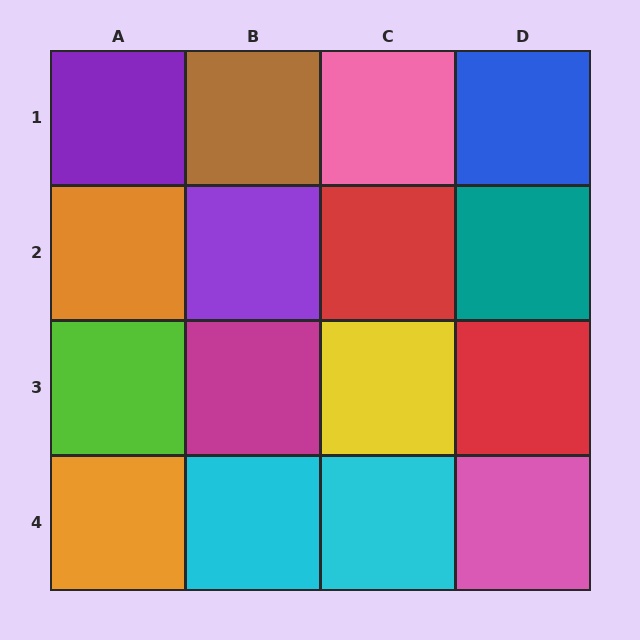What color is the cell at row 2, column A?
Orange.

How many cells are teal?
1 cell is teal.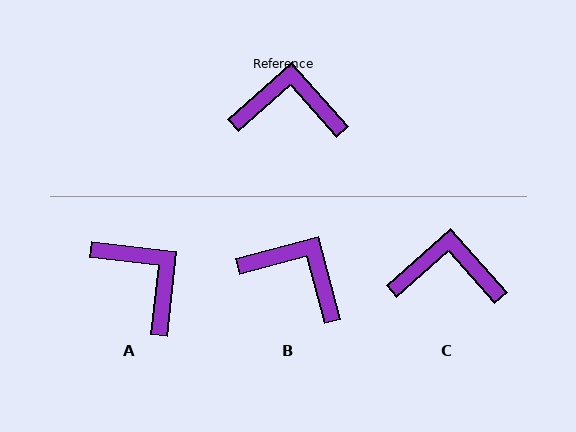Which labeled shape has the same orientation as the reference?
C.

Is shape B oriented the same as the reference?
No, it is off by about 26 degrees.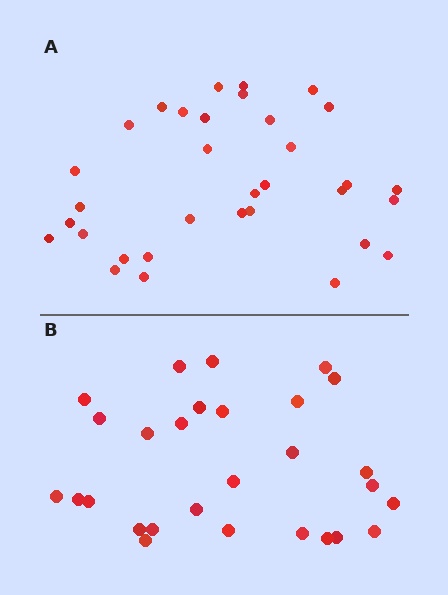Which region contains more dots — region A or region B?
Region A (the top region) has more dots.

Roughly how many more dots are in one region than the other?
Region A has about 5 more dots than region B.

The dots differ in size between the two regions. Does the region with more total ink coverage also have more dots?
No. Region B has more total ink coverage because its dots are larger, but region A actually contains more individual dots. Total area can be misleading — the number of items is what matters here.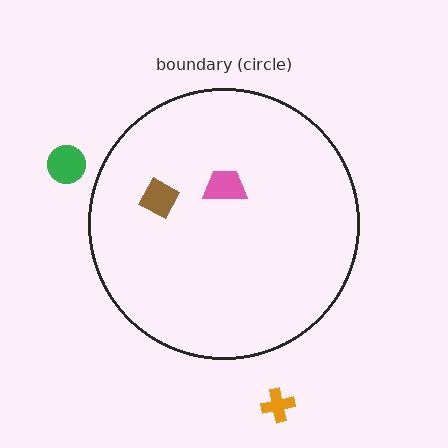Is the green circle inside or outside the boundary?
Outside.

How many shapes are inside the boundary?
2 inside, 2 outside.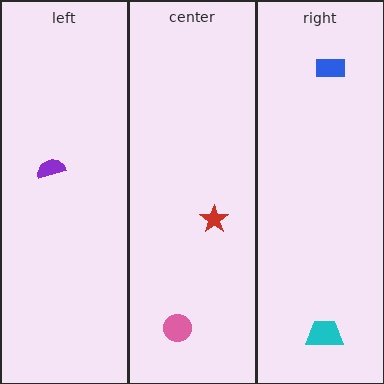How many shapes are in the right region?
2.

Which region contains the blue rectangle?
The right region.